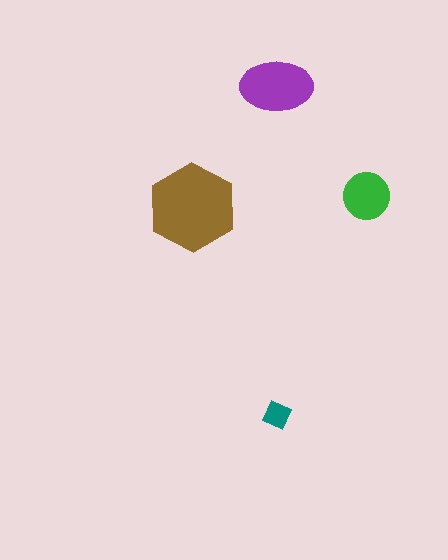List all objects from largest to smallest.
The brown hexagon, the purple ellipse, the green circle, the teal diamond.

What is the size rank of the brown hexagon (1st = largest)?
1st.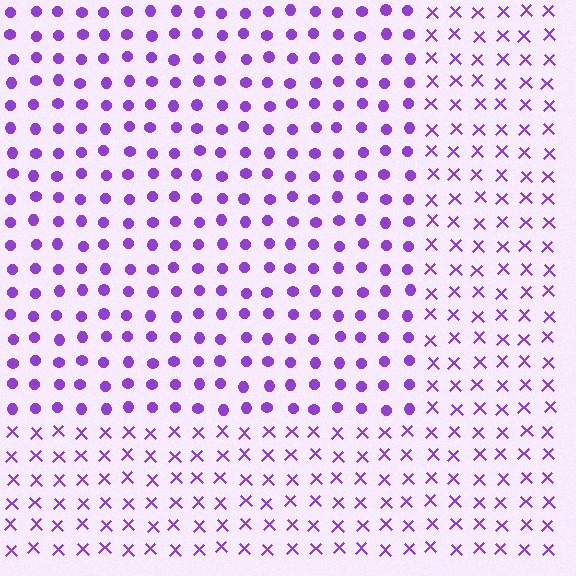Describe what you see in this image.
The image is filled with small purple elements arranged in a uniform grid. A rectangle-shaped region contains circles, while the surrounding area contains X marks. The boundary is defined purely by the change in element shape.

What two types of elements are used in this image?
The image uses circles inside the rectangle region and X marks outside it.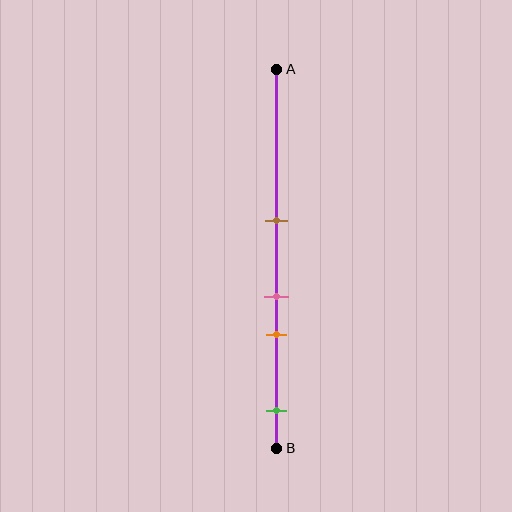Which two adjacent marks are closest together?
The pink and orange marks are the closest adjacent pair.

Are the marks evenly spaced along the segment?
No, the marks are not evenly spaced.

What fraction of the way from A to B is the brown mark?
The brown mark is approximately 40% (0.4) of the way from A to B.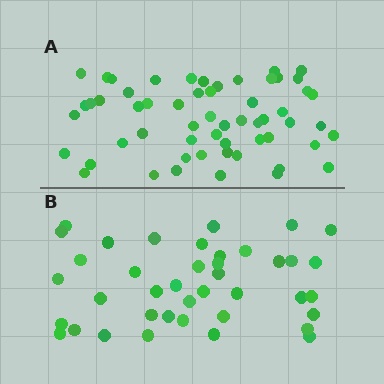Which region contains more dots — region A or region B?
Region A (the top region) has more dots.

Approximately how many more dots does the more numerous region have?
Region A has approximately 15 more dots than region B.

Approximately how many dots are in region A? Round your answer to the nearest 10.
About 60 dots. (The exact count is 57, which rounds to 60.)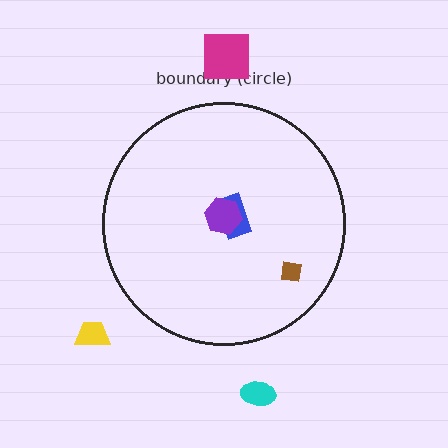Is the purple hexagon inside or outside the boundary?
Inside.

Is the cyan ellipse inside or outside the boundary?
Outside.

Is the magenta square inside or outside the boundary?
Outside.